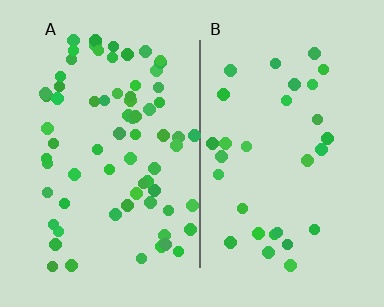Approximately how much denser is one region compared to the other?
Approximately 2.3× — region A over region B.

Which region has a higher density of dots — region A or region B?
A (the left).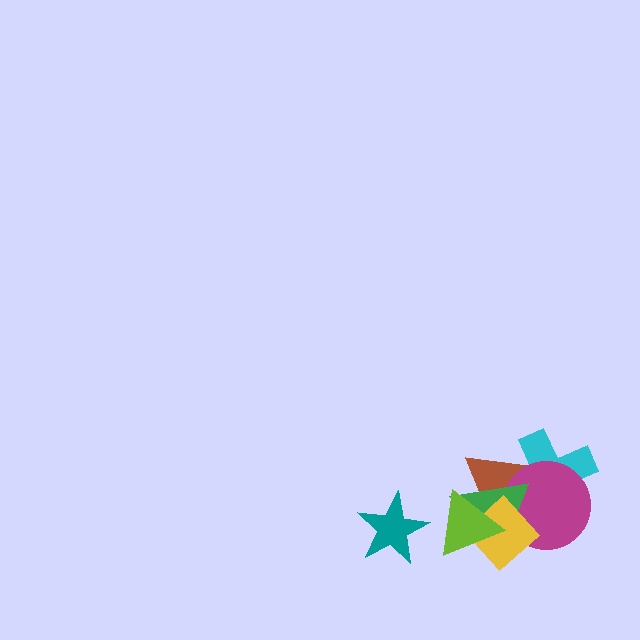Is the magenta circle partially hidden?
Yes, it is partially covered by another shape.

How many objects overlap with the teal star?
0 objects overlap with the teal star.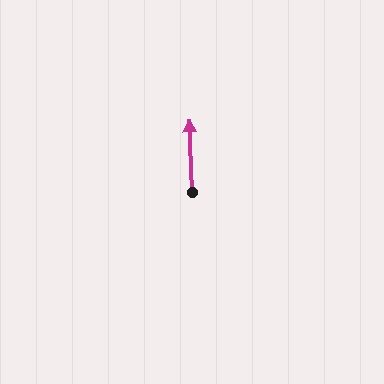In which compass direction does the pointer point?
North.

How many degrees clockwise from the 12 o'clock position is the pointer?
Approximately 358 degrees.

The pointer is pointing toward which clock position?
Roughly 12 o'clock.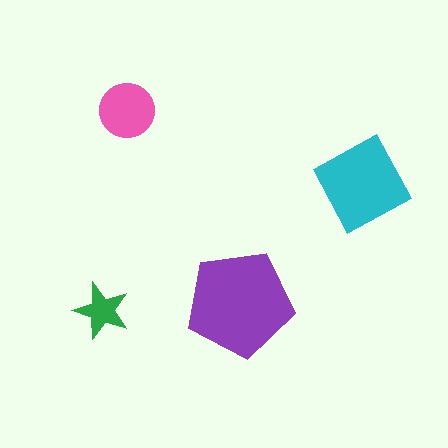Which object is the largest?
The purple pentagon.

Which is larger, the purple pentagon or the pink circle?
The purple pentagon.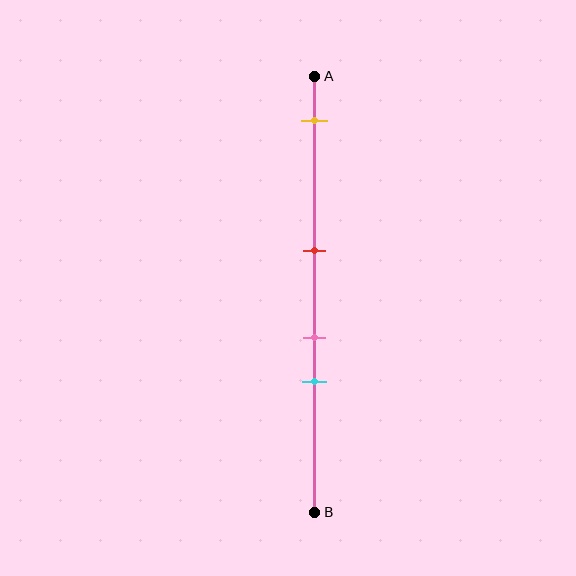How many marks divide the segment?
There are 4 marks dividing the segment.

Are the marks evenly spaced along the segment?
No, the marks are not evenly spaced.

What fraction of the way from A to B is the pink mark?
The pink mark is approximately 60% (0.6) of the way from A to B.